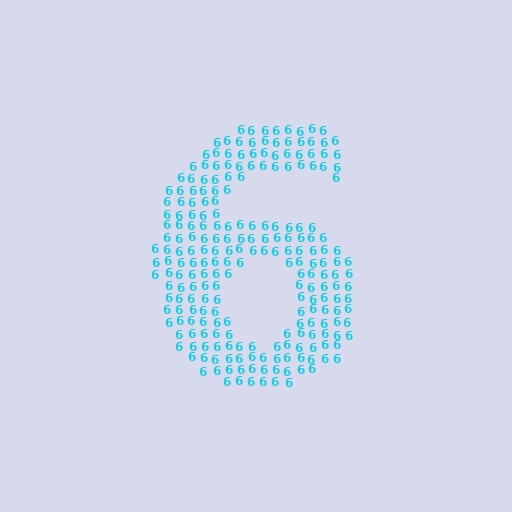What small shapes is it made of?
It is made of small digit 6's.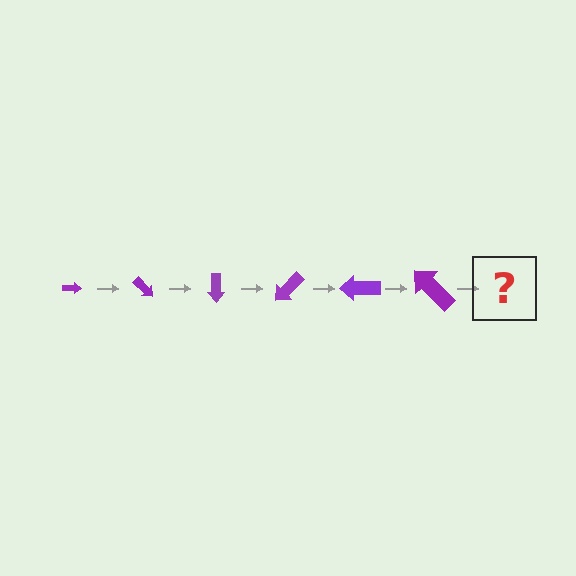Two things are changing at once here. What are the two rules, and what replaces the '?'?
The two rules are that the arrow grows larger each step and it rotates 45 degrees each step. The '?' should be an arrow, larger than the previous one and rotated 270 degrees from the start.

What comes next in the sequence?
The next element should be an arrow, larger than the previous one and rotated 270 degrees from the start.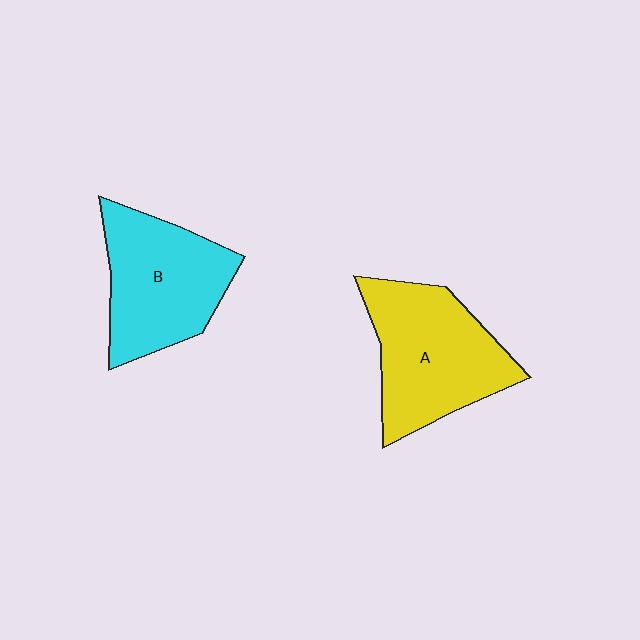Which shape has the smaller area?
Shape B (cyan).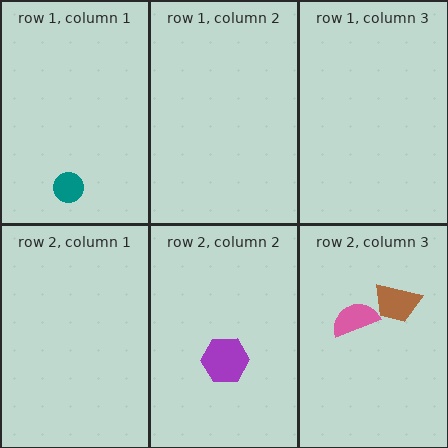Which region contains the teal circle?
The row 1, column 1 region.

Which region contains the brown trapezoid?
The row 2, column 3 region.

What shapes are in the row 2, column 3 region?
The brown trapezoid, the pink semicircle.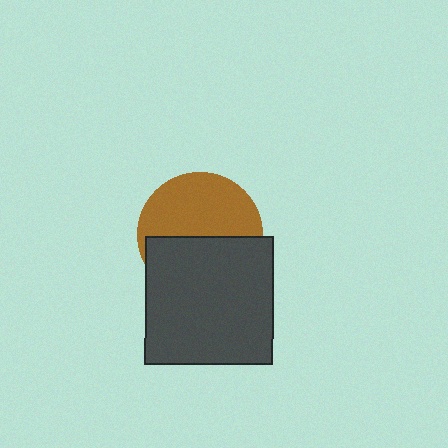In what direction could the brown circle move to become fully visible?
The brown circle could move up. That would shift it out from behind the dark gray square entirely.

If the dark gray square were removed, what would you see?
You would see the complete brown circle.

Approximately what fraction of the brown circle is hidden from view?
Roughly 48% of the brown circle is hidden behind the dark gray square.